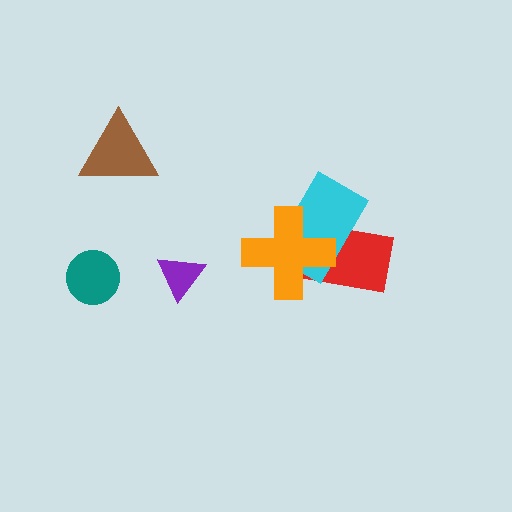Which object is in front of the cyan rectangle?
The orange cross is in front of the cyan rectangle.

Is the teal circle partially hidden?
No, no other shape covers it.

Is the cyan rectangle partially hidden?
Yes, it is partially covered by another shape.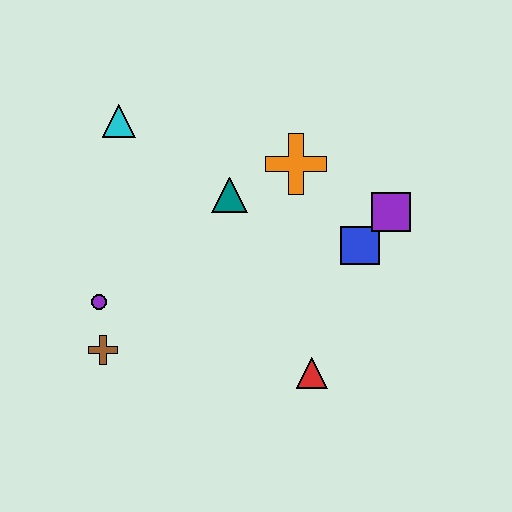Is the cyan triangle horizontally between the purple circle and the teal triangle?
Yes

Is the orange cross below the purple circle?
No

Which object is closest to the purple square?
The blue square is closest to the purple square.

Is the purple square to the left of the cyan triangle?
No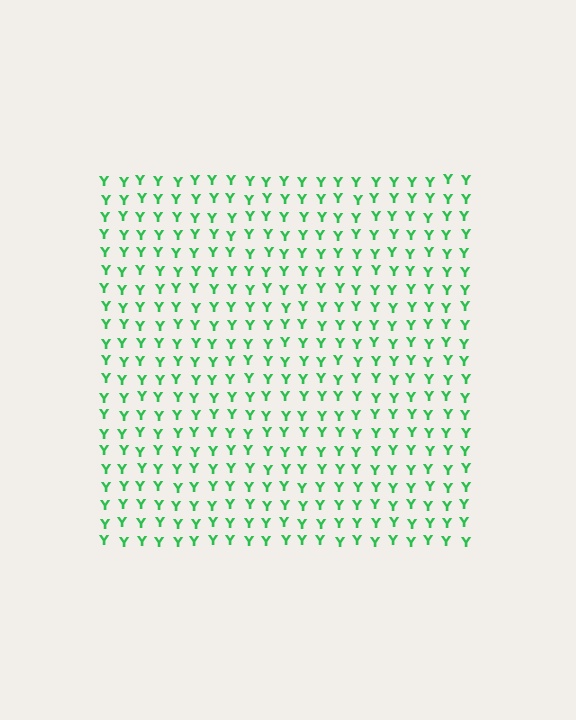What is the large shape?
The large shape is a square.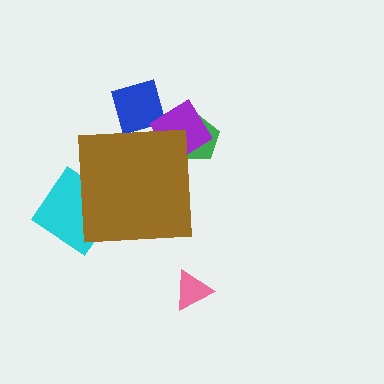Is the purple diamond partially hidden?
Yes, the purple diamond is partially hidden behind the brown square.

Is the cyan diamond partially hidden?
Yes, the cyan diamond is partially hidden behind the brown square.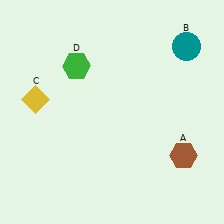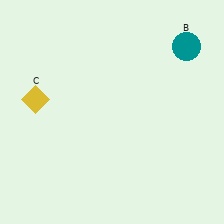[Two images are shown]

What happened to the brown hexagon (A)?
The brown hexagon (A) was removed in Image 2. It was in the bottom-right area of Image 1.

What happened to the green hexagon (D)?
The green hexagon (D) was removed in Image 2. It was in the top-left area of Image 1.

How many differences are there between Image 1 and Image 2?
There are 2 differences between the two images.